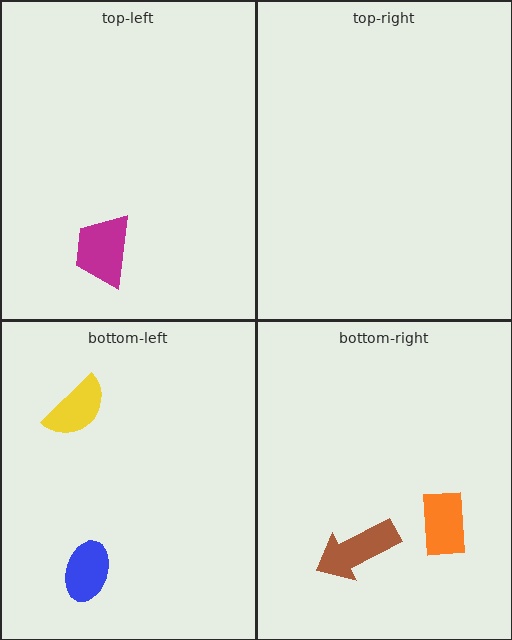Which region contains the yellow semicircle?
The bottom-left region.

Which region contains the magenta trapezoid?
The top-left region.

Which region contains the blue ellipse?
The bottom-left region.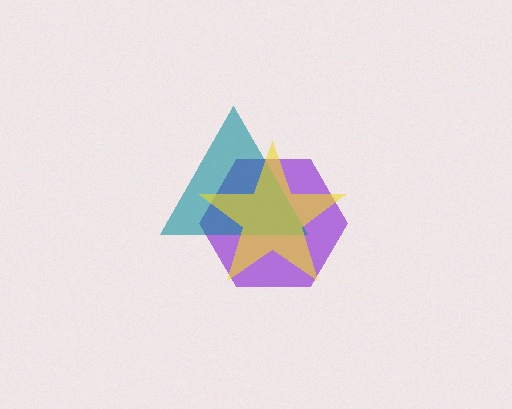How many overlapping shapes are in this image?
There are 3 overlapping shapes in the image.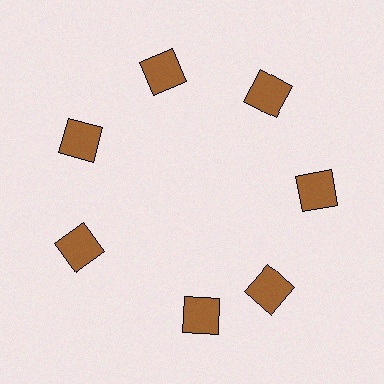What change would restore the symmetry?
The symmetry would be restored by rotating it back into even spacing with its neighbors so that all 7 squares sit at equal angles and equal distance from the center.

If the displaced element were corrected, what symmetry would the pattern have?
It would have 7-fold rotational symmetry — the pattern would map onto itself every 51 degrees.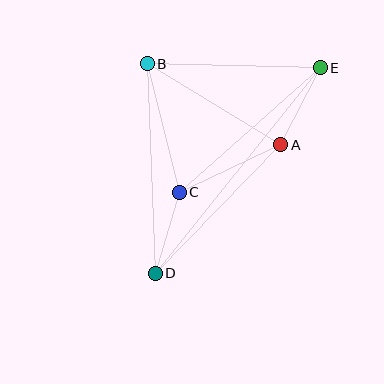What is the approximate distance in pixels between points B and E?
The distance between B and E is approximately 173 pixels.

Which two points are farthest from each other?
Points D and E are farthest from each other.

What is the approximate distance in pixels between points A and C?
The distance between A and C is approximately 112 pixels.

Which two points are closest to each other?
Points C and D are closest to each other.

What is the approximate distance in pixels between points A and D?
The distance between A and D is approximately 180 pixels.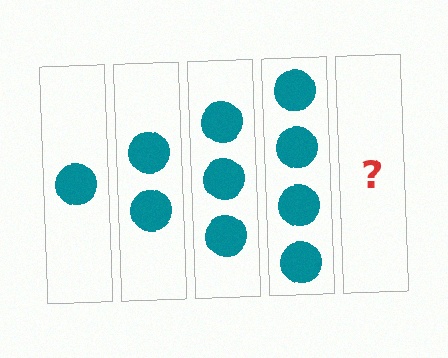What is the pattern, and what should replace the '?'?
The pattern is that each step adds one more circle. The '?' should be 5 circles.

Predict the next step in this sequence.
The next step is 5 circles.